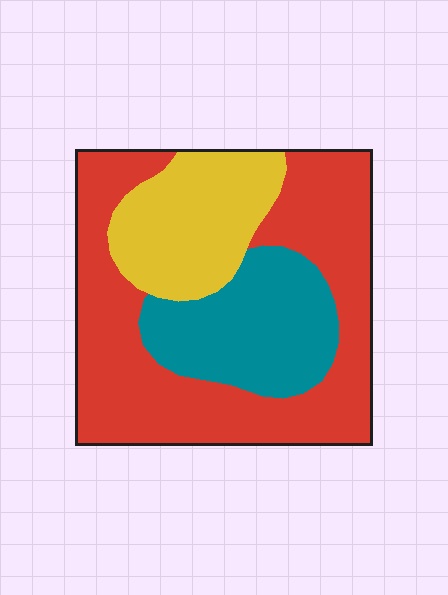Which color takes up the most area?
Red, at roughly 55%.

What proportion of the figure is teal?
Teal takes up about one quarter (1/4) of the figure.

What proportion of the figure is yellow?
Yellow covers about 20% of the figure.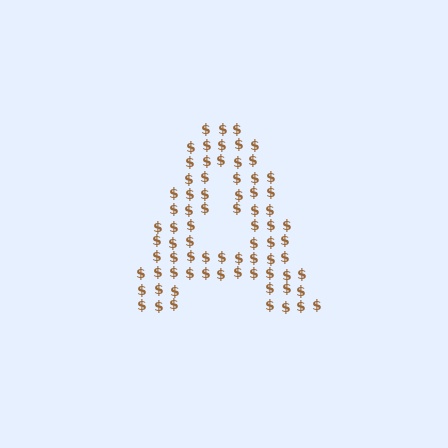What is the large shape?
The large shape is the letter A.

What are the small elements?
The small elements are dollar signs.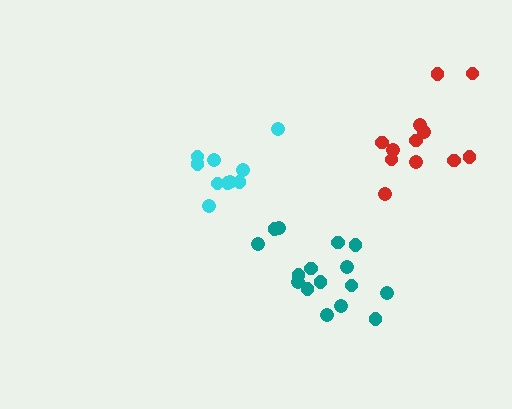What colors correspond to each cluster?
The clusters are colored: cyan, teal, red.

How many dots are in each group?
Group 1: 11 dots, Group 2: 16 dots, Group 3: 12 dots (39 total).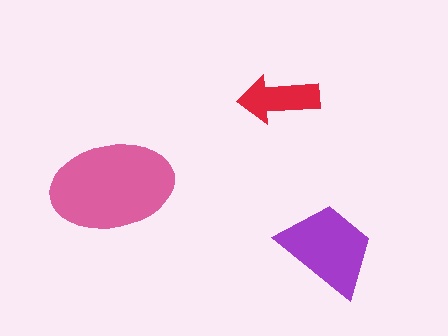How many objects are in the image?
There are 3 objects in the image.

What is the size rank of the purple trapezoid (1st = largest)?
2nd.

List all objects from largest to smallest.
The pink ellipse, the purple trapezoid, the red arrow.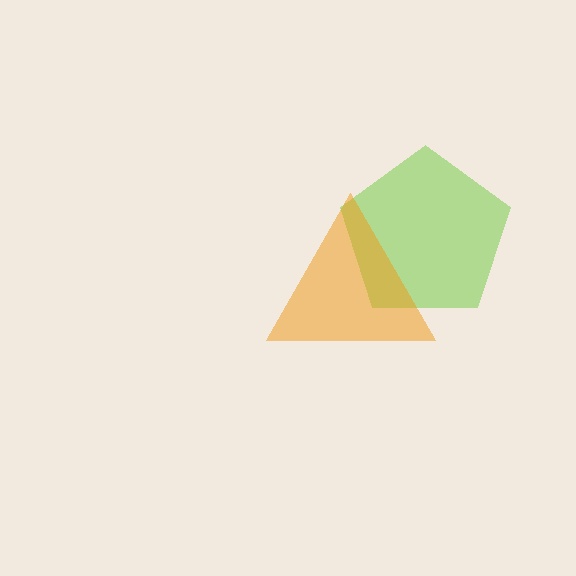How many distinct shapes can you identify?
There are 2 distinct shapes: a lime pentagon, an orange triangle.